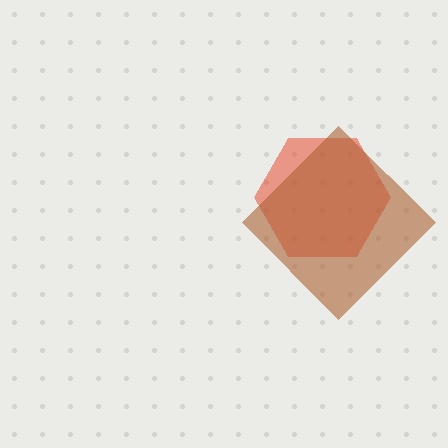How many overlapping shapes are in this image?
There are 2 overlapping shapes in the image.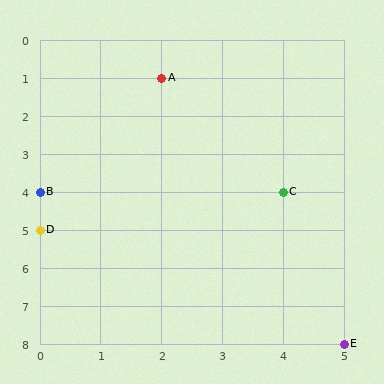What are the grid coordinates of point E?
Point E is at grid coordinates (5, 8).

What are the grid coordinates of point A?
Point A is at grid coordinates (2, 1).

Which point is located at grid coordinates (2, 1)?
Point A is at (2, 1).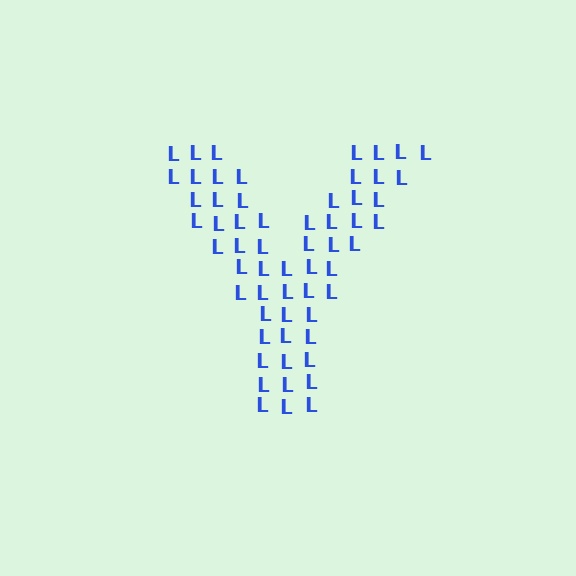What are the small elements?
The small elements are letter L's.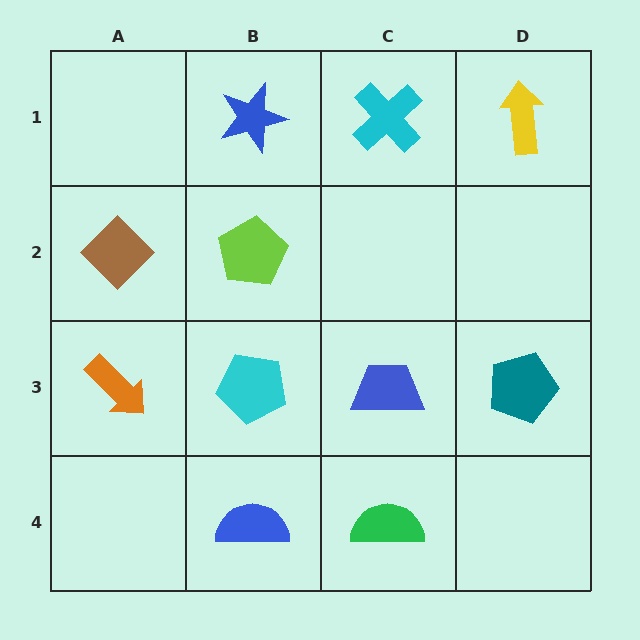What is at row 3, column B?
A cyan pentagon.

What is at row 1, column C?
A cyan cross.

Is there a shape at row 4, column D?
No, that cell is empty.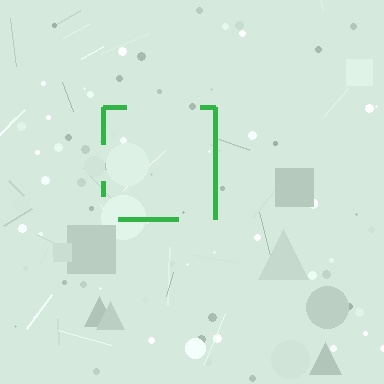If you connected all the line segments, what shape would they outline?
They would outline a square.